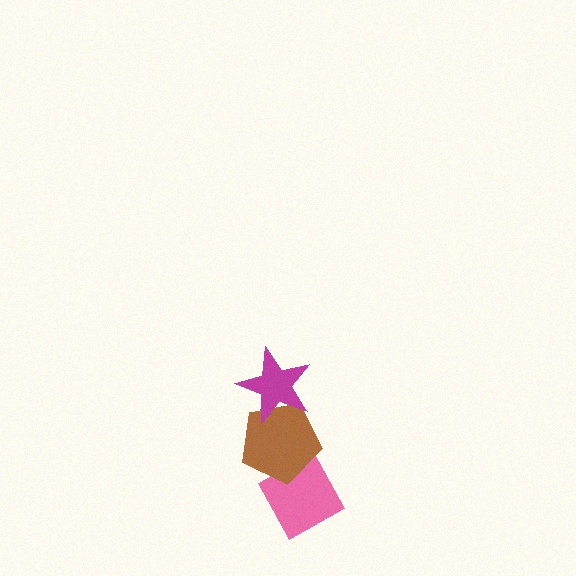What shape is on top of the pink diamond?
The brown pentagon is on top of the pink diamond.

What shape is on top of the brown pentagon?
The magenta star is on top of the brown pentagon.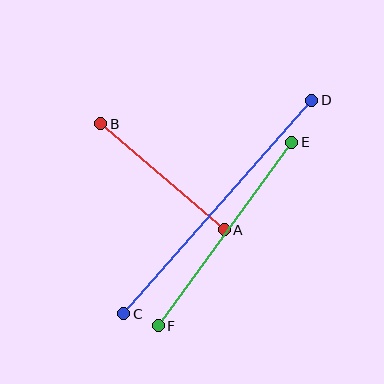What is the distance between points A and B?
The distance is approximately 163 pixels.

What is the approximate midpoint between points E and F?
The midpoint is at approximately (225, 234) pixels.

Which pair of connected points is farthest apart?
Points C and D are farthest apart.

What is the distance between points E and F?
The distance is approximately 227 pixels.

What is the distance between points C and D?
The distance is approximately 284 pixels.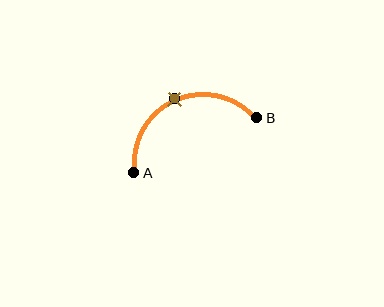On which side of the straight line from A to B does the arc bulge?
The arc bulges above the straight line connecting A and B.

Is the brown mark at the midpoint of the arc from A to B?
Yes. The brown mark lies on the arc at equal arc-length from both A and B — it is the arc midpoint.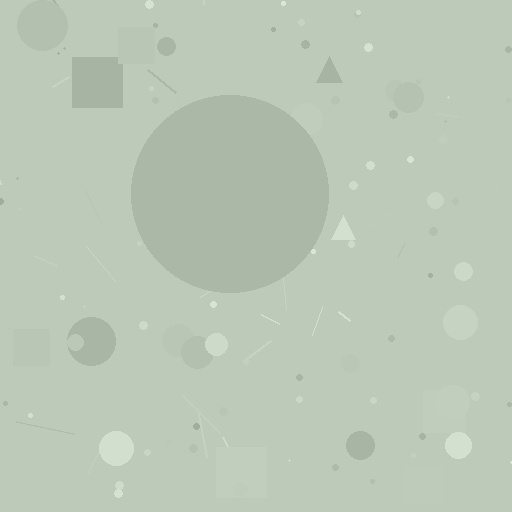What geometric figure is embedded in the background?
A circle is embedded in the background.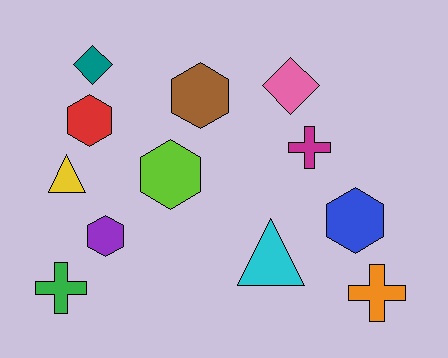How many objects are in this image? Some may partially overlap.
There are 12 objects.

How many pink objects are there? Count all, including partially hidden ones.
There is 1 pink object.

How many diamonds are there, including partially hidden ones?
There are 2 diamonds.